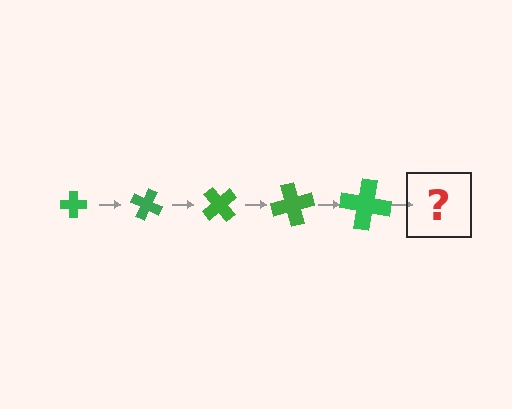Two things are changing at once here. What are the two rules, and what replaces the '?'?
The two rules are that the cross grows larger each step and it rotates 25 degrees each step. The '?' should be a cross, larger than the previous one and rotated 125 degrees from the start.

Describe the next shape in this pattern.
It should be a cross, larger than the previous one and rotated 125 degrees from the start.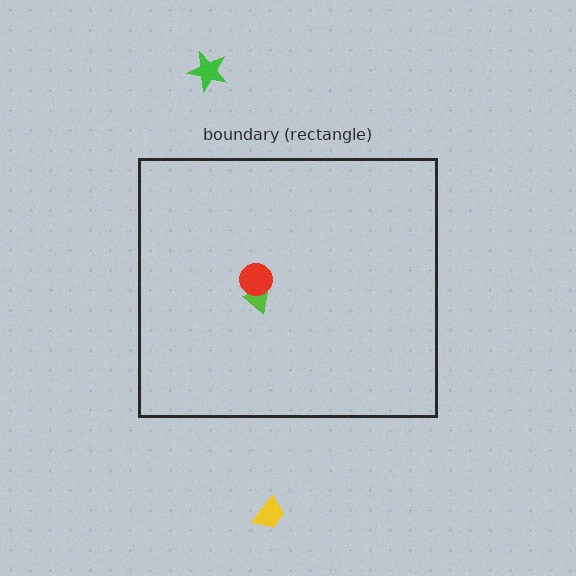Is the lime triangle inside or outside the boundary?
Inside.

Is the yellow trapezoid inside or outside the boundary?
Outside.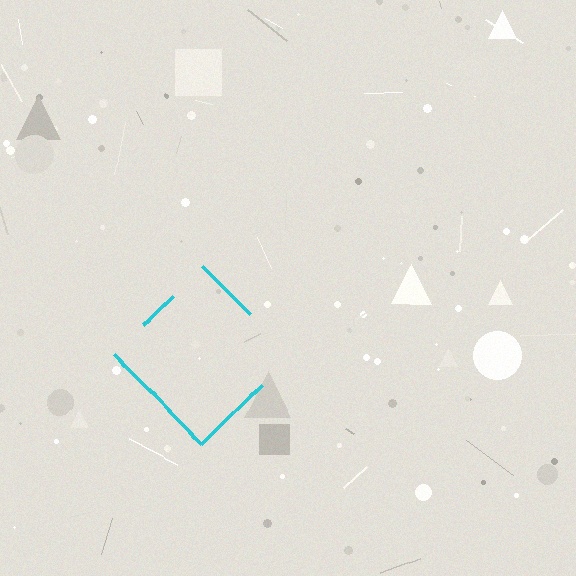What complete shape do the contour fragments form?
The contour fragments form a diamond.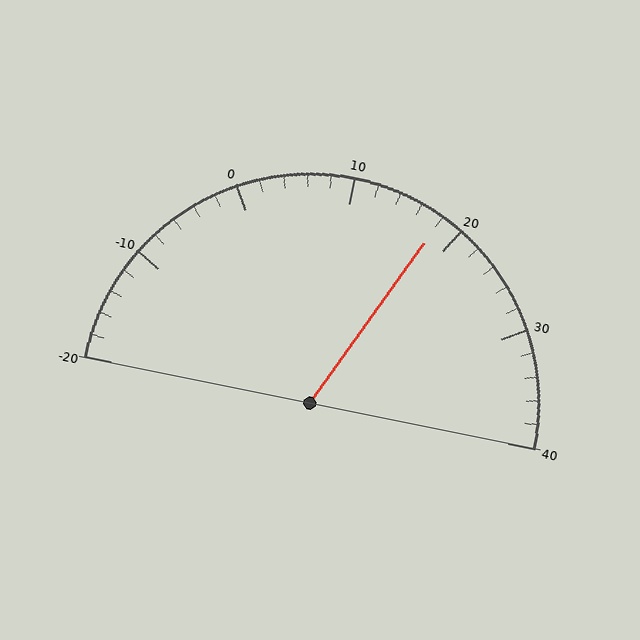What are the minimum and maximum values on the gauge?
The gauge ranges from -20 to 40.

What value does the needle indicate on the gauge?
The needle indicates approximately 18.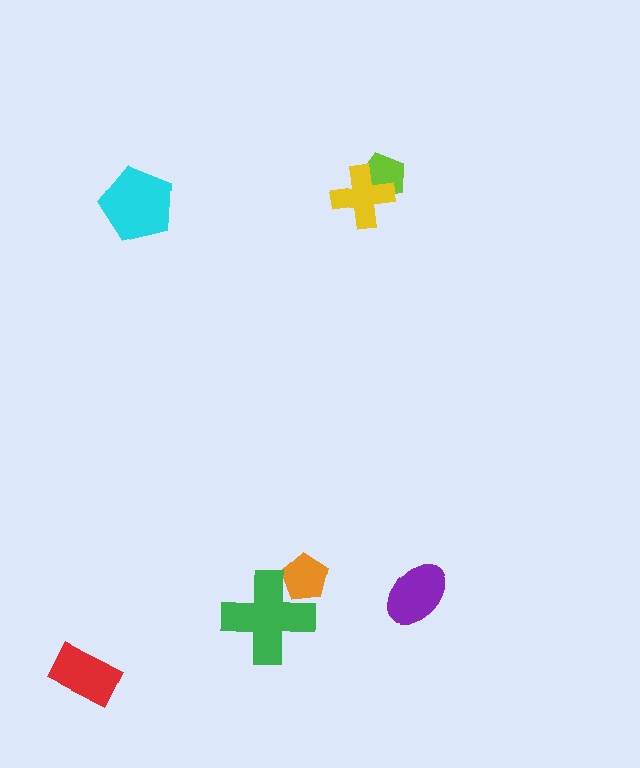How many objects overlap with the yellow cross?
1 object overlaps with the yellow cross.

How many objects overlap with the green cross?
1 object overlaps with the green cross.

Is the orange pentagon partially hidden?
Yes, it is partially covered by another shape.